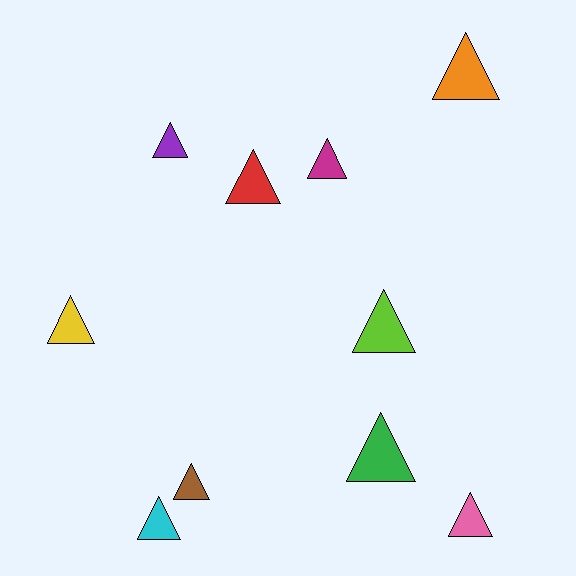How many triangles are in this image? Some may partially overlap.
There are 10 triangles.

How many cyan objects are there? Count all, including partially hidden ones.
There is 1 cyan object.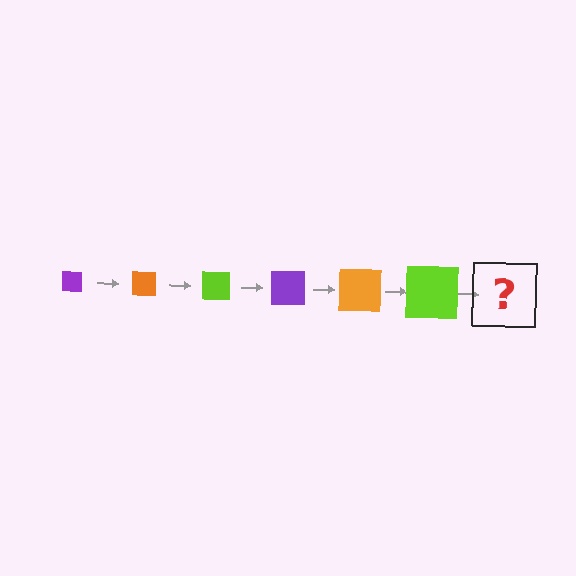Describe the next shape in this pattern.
It should be a purple square, larger than the previous one.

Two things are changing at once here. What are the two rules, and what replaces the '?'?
The two rules are that the square grows larger each step and the color cycles through purple, orange, and lime. The '?' should be a purple square, larger than the previous one.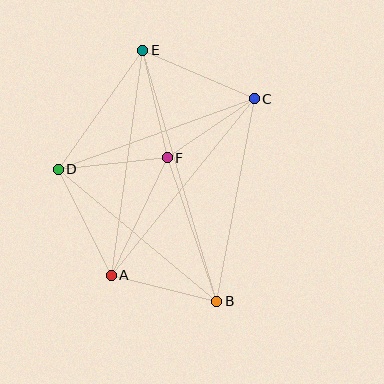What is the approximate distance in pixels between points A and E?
The distance between A and E is approximately 227 pixels.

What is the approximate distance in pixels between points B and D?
The distance between B and D is approximately 206 pixels.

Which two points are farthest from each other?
Points B and E are farthest from each other.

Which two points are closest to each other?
Points C and F are closest to each other.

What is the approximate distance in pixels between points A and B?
The distance between A and B is approximately 109 pixels.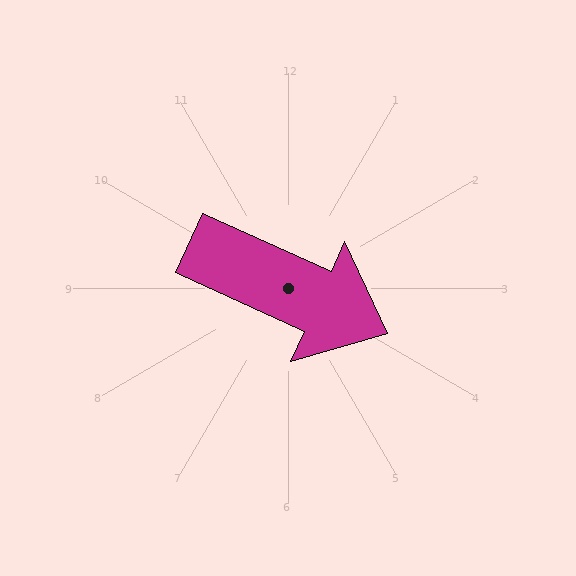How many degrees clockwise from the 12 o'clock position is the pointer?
Approximately 114 degrees.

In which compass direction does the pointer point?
Southeast.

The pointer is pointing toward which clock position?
Roughly 4 o'clock.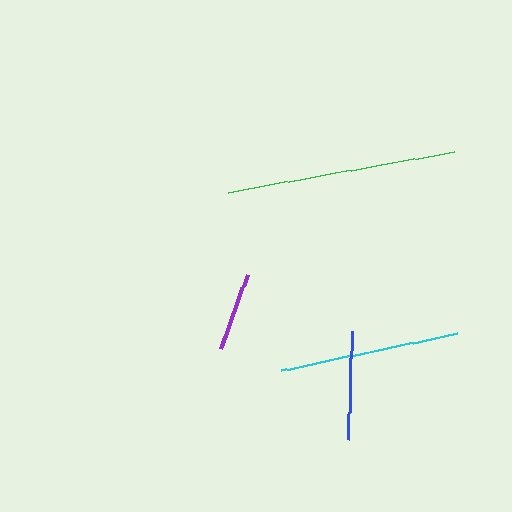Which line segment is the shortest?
The purple line is the shortest at approximately 80 pixels.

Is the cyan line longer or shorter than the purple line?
The cyan line is longer than the purple line.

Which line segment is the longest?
The green line is the longest at approximately 230 pixels.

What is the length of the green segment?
The green segment is approximately 230 pixels long.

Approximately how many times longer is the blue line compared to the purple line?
The blue line is approximately 1.4 times the length of the purple line.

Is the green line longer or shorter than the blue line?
The green line is longer than the blue line.